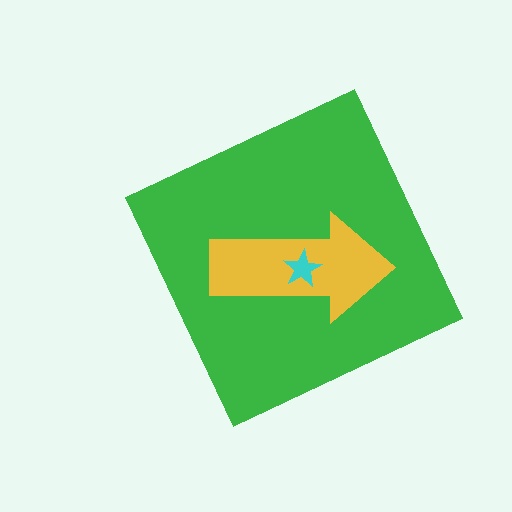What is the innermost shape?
The cyan star.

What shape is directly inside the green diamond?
The yellow arrow.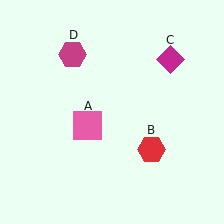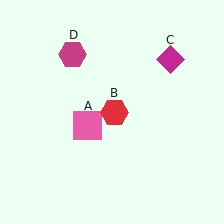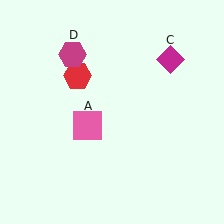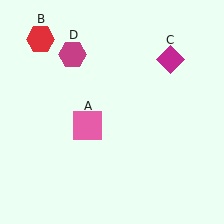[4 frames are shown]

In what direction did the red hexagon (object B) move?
The red hexagon (object B) moved up and to the left.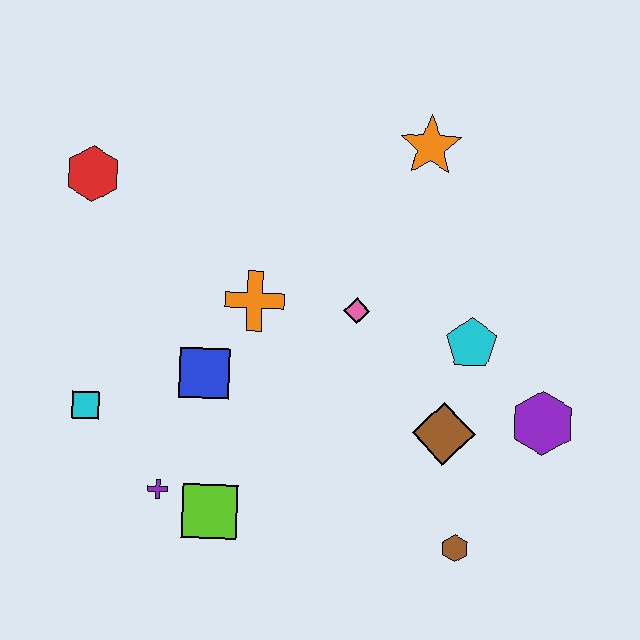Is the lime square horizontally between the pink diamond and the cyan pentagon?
No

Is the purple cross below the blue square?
Yes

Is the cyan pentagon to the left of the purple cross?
No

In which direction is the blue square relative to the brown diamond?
The blue square is to the left of the brown diamond.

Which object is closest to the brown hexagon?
The brown diamond is closest to the brown hexagon.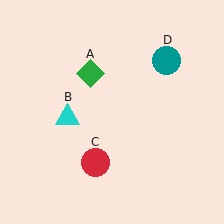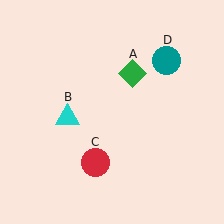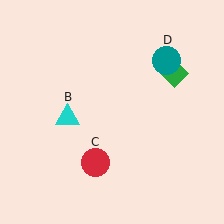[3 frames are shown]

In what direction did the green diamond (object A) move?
The green diamond (object A) moved right.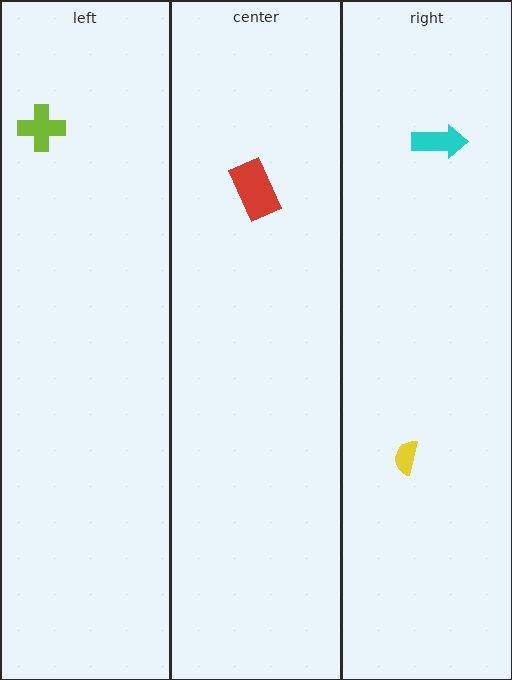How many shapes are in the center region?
1.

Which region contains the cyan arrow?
The right region.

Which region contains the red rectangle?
The center region.